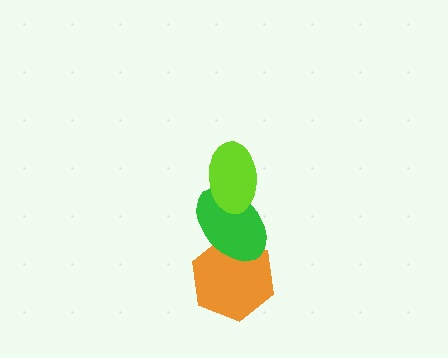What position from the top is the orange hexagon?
The orange hexagon is 3rd from the top.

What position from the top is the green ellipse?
The green ellipse is 2nd from the top.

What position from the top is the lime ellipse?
The lime ellipse is 1st from the top.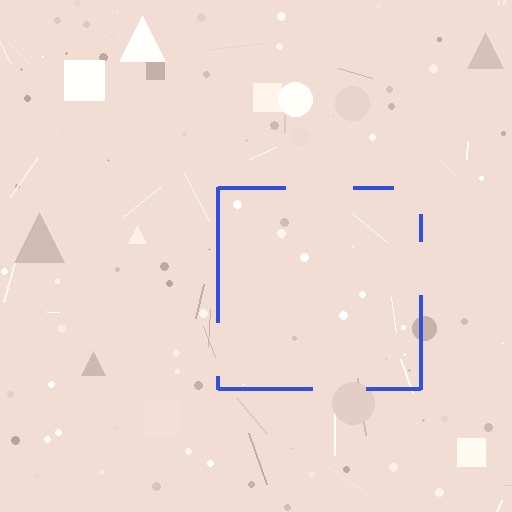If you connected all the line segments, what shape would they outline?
They would outline a square.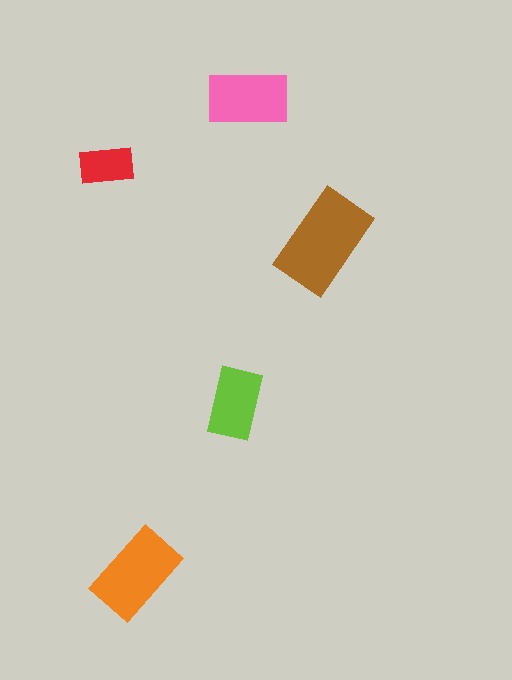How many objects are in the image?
There are 5 objects in the image.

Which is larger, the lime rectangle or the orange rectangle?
The orange one.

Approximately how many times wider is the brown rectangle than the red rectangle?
About 2 times wider.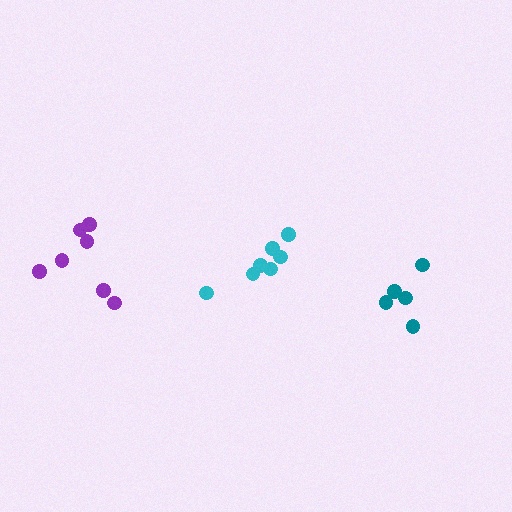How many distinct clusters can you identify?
There are 3 distinct clusters.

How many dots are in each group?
Group 1: 7 dots, Group 2: 5 dots, Group 3: 7 dots (19 total).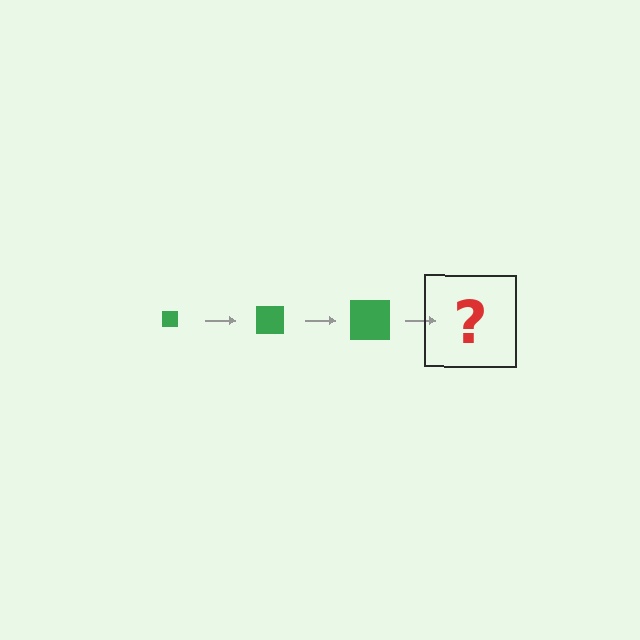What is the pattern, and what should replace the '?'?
The pattern is that the square gets progressively larger each step. The '?' should be a green square, larger than the previous one.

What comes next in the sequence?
The next element should be a green square, larger than the previous one.